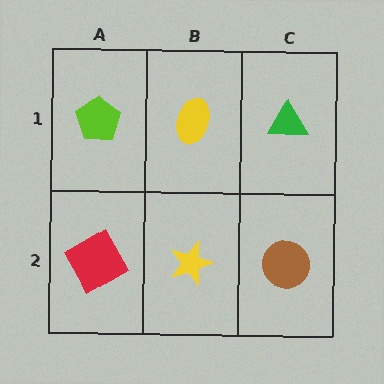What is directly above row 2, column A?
A lime pentagon.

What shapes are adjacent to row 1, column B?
A yellow star (row 2, column B), a lime pentagon (row 1, column A), a green triangle (row 1, column C).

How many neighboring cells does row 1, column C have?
2.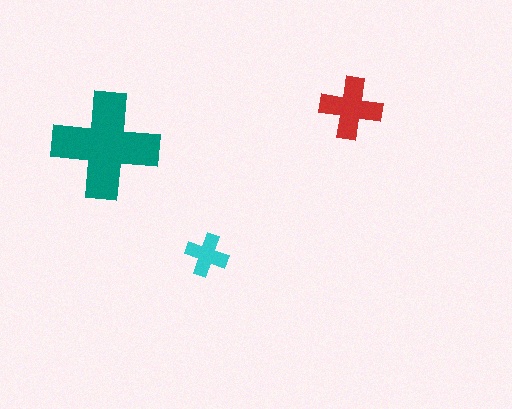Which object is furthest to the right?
The red cross is rightmost.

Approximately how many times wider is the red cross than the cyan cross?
About 1.5 times wider.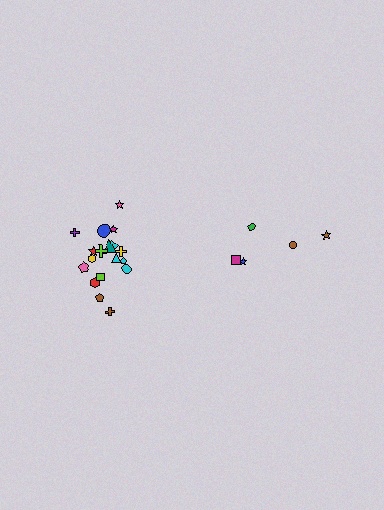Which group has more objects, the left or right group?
The left group.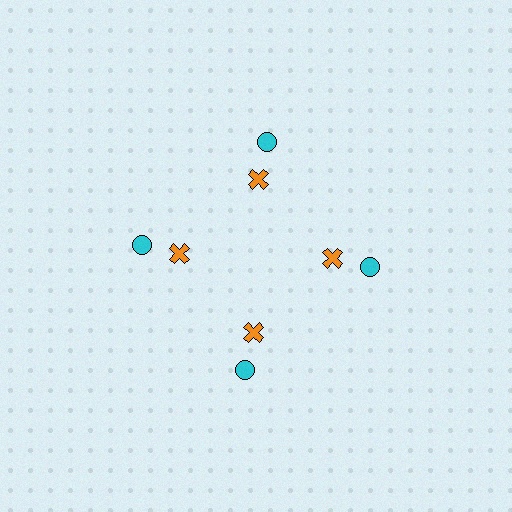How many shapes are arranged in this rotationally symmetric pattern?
There are 8 shapes, arranged in 4 groups of 2.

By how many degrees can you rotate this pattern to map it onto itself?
The pattern maps onto itself every 90 degrees of rotation.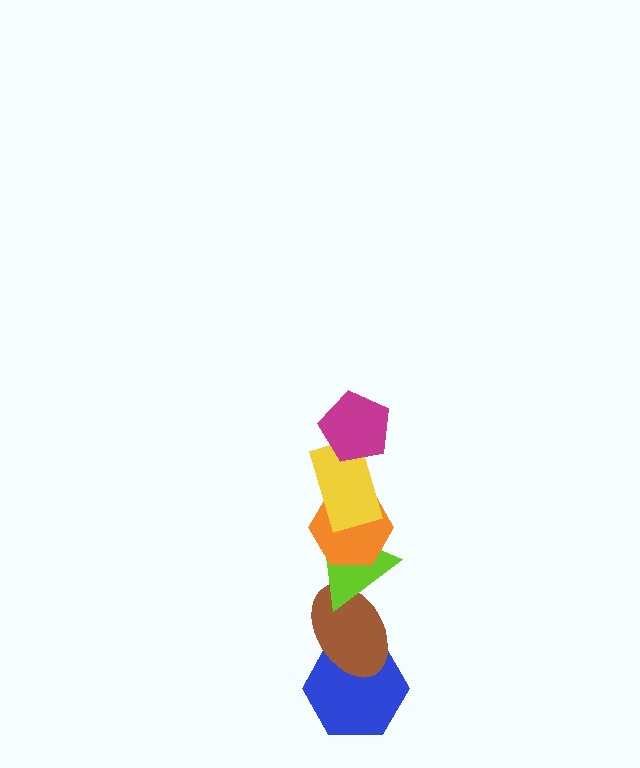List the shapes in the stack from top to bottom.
From top to bottom: the magenta pentagon, the yellow rectangle, the orange hexagon, the lime triangle, the brown ellipse, the blue hexagon.